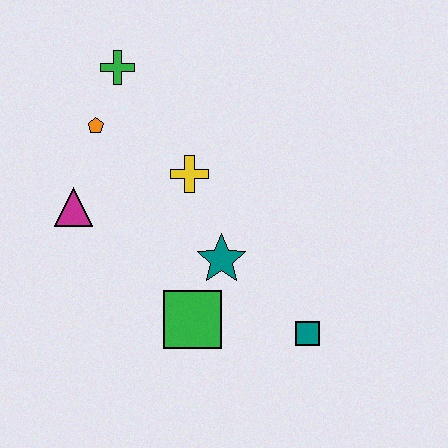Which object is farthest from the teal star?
The green cross is farthest from the teal star.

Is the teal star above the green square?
Yes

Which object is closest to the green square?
The teal star is closest to the green square.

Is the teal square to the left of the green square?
No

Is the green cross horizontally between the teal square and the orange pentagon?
Yes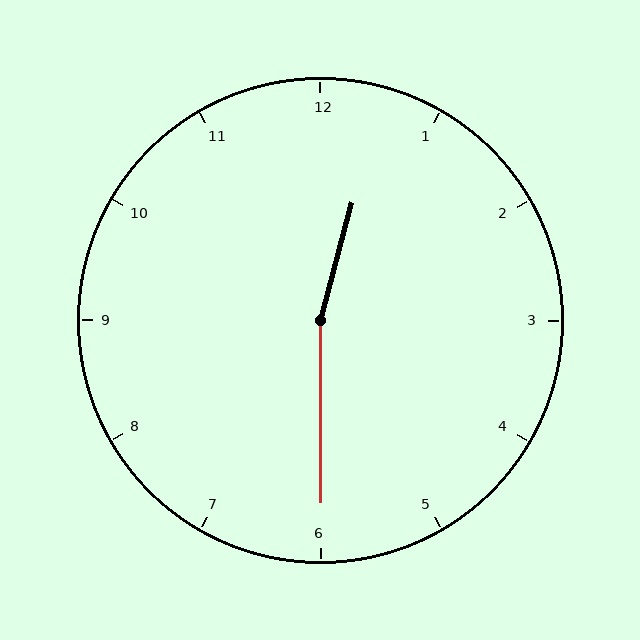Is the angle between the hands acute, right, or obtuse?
It is obtuse.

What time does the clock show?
12:30.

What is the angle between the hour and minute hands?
Approximately 165 degrees.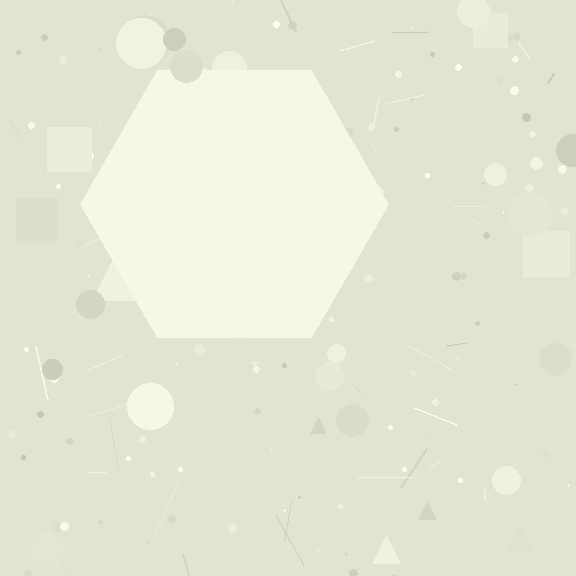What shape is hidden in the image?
A hexagon is hidden in the image.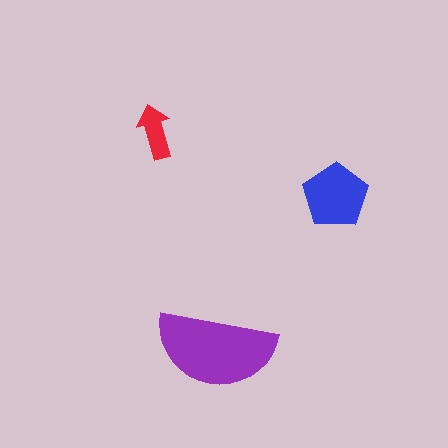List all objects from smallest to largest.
The red arrow, the blue pentagon, the purple semicircle.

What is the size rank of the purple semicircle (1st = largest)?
1st.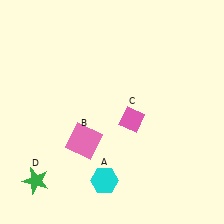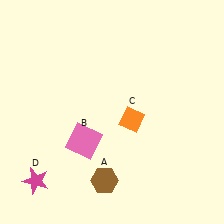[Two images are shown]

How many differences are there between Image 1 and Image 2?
There are 3 differences between the two images.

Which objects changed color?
A changed from cyan to brown. C changed from pink to orange. D changed from green to magenta.